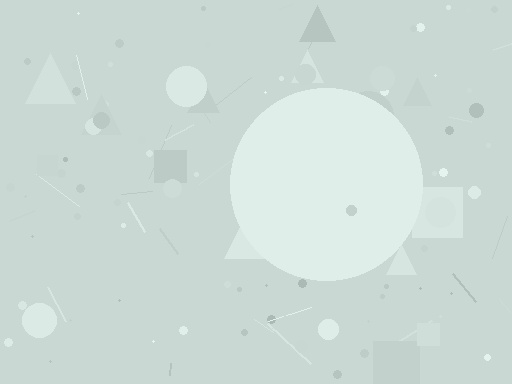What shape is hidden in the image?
A circle is hidden in the image.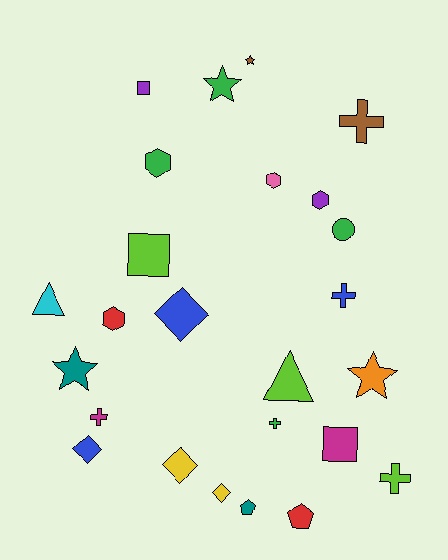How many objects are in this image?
There are 25 objects.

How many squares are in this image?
There are 3 squares.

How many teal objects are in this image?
There are 2 teal objects.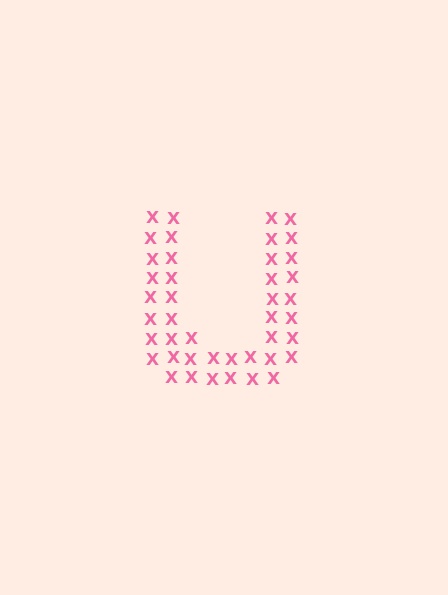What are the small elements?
The small elements are letter X's.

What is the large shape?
The large shape is the letter U.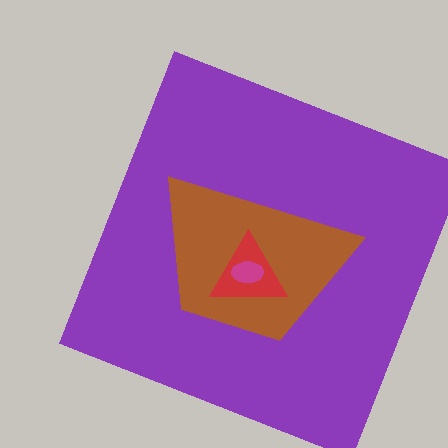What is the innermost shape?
The magenta ellipse.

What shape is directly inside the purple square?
The brown trapezoid.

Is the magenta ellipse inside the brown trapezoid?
Yes.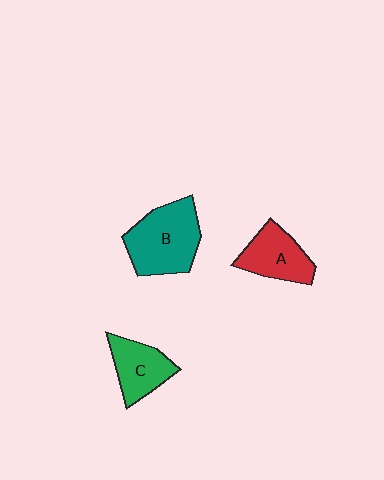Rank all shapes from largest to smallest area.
From largest to smallest: B (teal), A (red), C (green).